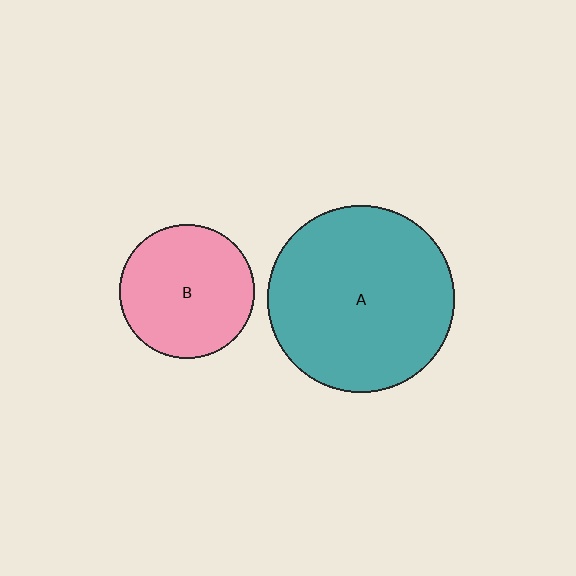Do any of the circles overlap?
No, none of the circles overlap.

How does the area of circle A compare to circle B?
Approximately 1.9 times.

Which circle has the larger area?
Circle A (teal).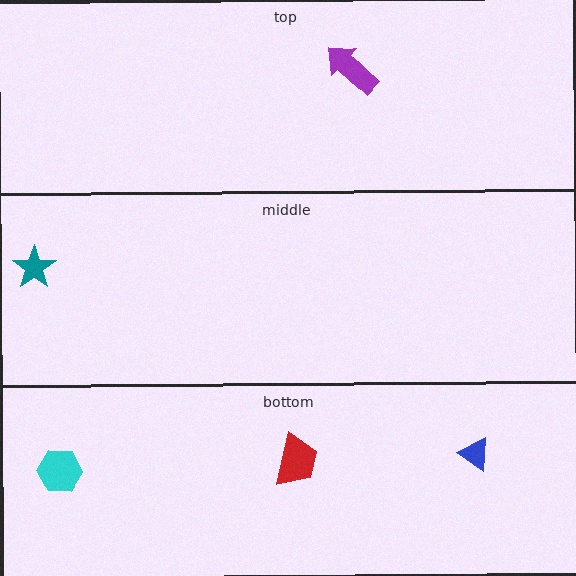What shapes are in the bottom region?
The cyan hexagon, the red trapezoid, the blue triangle.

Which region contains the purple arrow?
The top region.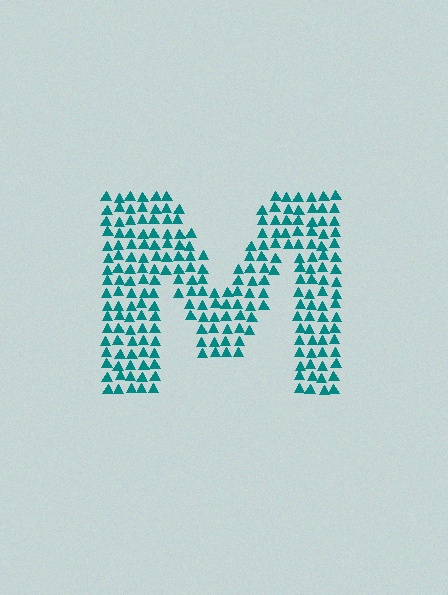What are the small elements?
The small elements are triangles.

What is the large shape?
The large shape is the letter M.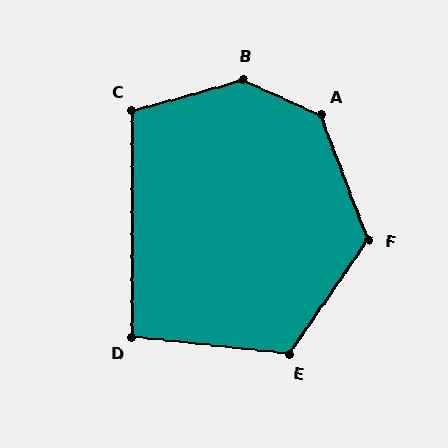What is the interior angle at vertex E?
Approximately 118 degrees (obtuse).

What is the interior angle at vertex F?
Approximately 124 degrees (obtuse).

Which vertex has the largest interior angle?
B, at approximately 140 degrees.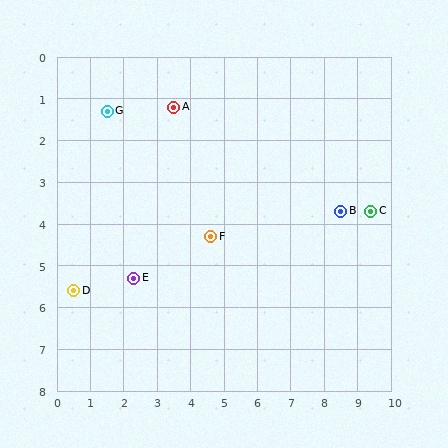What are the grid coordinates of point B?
Point B is at approximately (8.5, 3.7).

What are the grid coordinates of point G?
Point G is at approximately (1.5, 1.3).